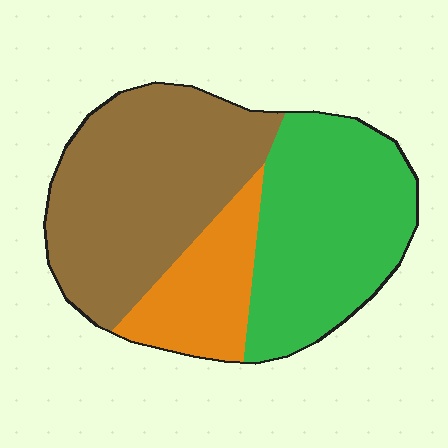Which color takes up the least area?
Orange, at roughly 20%.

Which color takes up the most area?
Brown, at roughly 45%.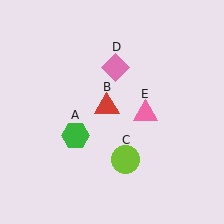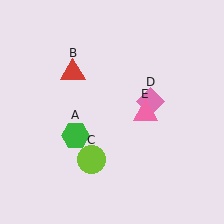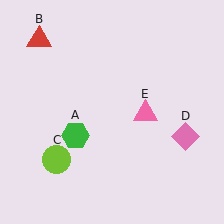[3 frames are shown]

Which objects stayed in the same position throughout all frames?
Green hexagon (object A) and pink triangle (object E) remained stationary.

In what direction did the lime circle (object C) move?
The lime circle (object C) moved left.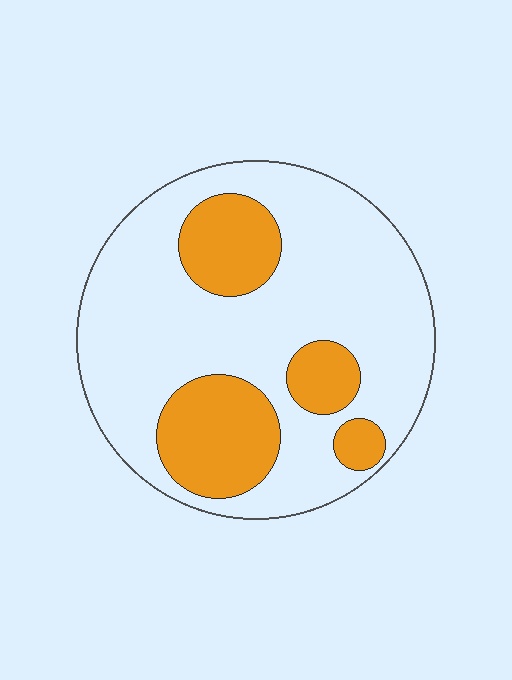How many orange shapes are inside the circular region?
4.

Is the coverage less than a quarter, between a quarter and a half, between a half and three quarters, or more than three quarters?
Between a quarter and a half.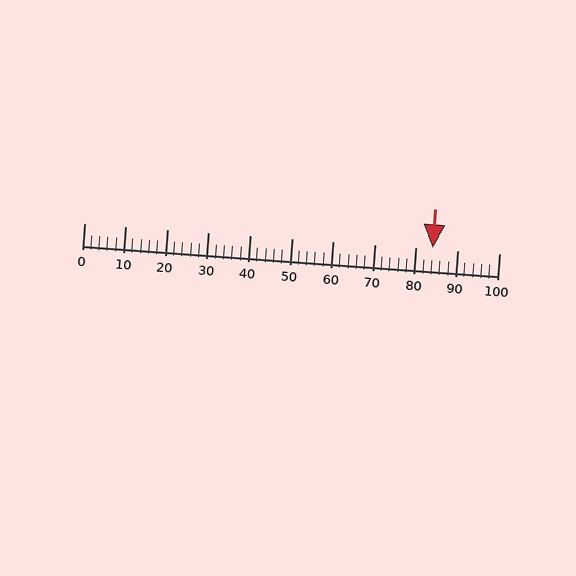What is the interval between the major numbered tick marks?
The major tick marks are spaced 10 units apart.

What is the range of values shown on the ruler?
The ruler shows values from 0 to 100.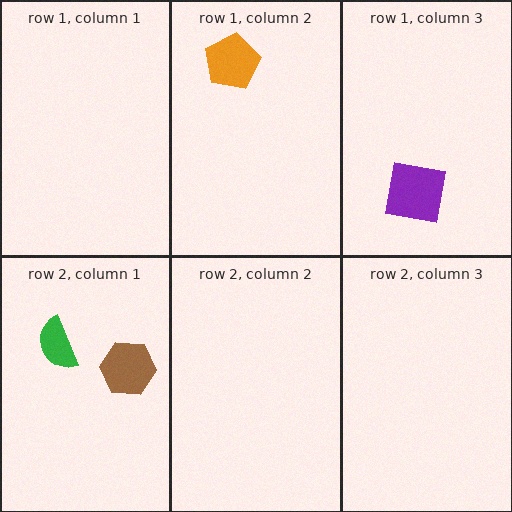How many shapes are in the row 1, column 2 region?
1.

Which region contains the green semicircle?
The row 2, column 1 region.